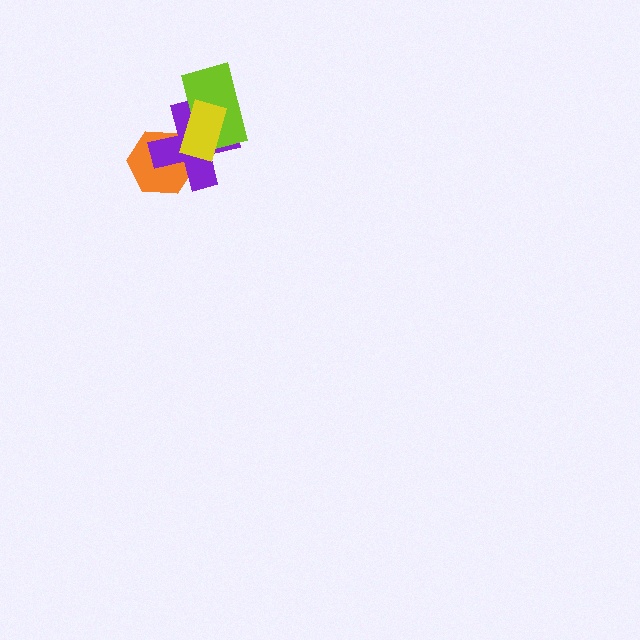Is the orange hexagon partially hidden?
Yes, it is partially covered by another shape.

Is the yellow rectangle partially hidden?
No, no other shape covers it.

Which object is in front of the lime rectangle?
The yellow rectangle is in front of the lime rectangle.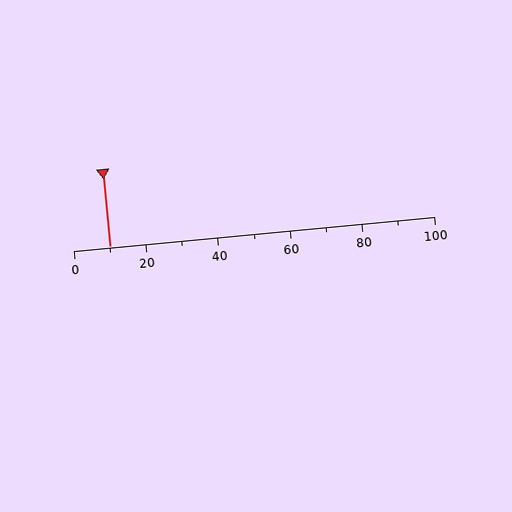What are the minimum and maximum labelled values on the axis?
The axis runs from 0 to 100.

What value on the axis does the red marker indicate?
The marker indicates approximately 10.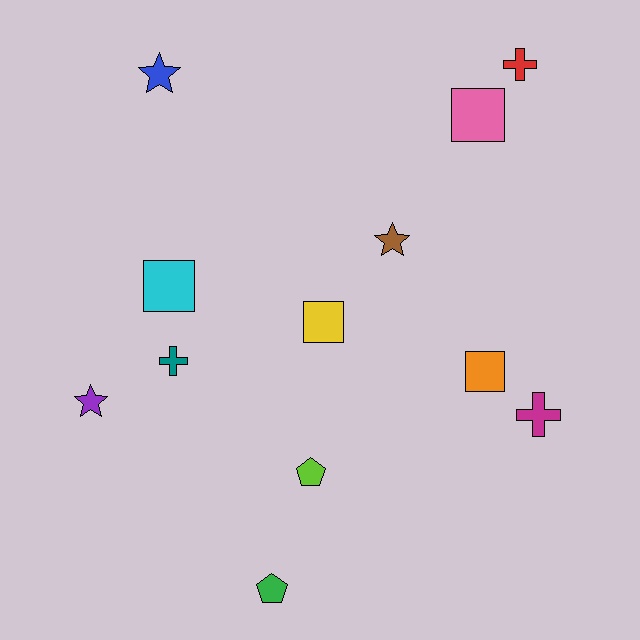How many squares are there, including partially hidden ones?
There are 4 squares.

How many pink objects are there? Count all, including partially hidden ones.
There is 1 pink object.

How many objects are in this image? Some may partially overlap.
There are 12 objects.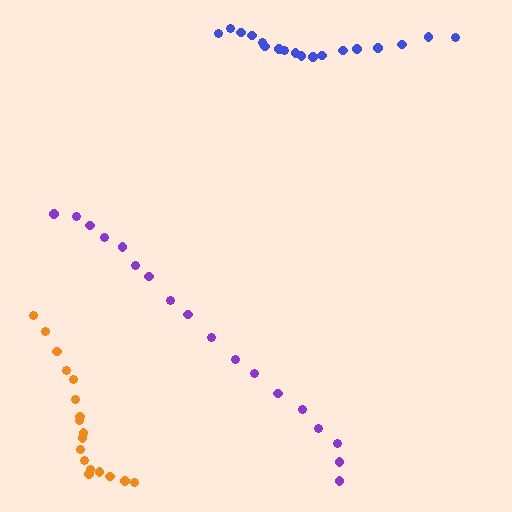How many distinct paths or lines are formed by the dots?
There are 3 distinct paths.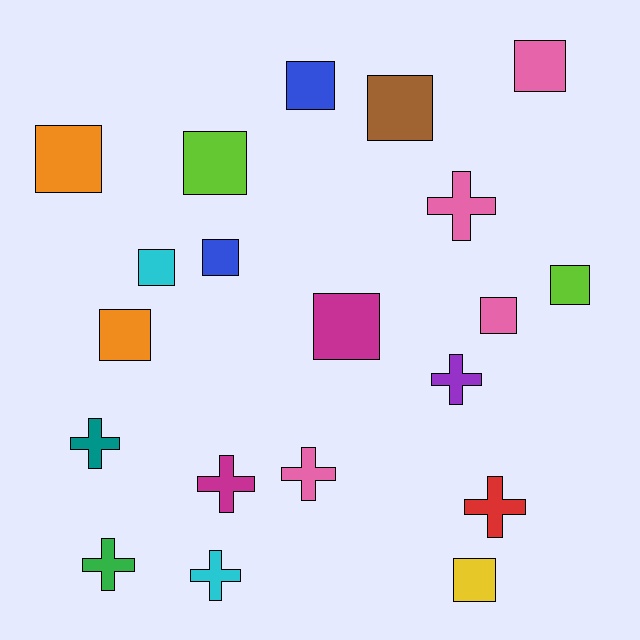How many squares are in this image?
There are 12 squares.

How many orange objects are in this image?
There are 2 orange objects.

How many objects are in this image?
There are 20 objects.